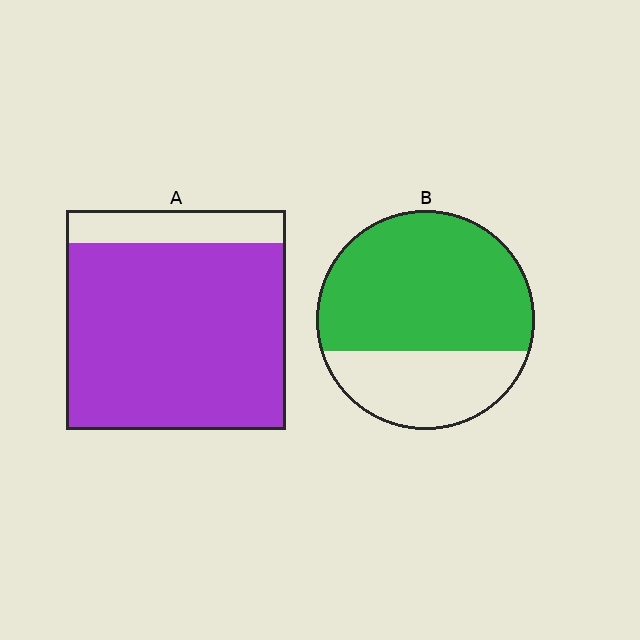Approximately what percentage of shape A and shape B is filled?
A is approximately 85% and B is approximately 70%.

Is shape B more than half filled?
Yes.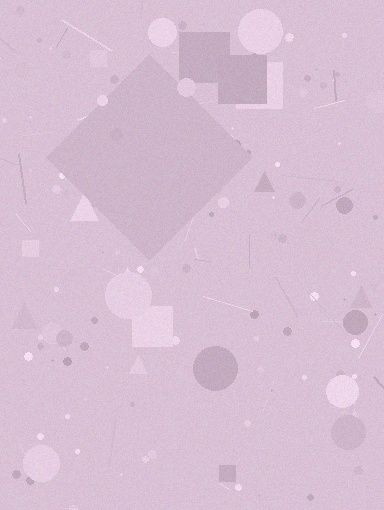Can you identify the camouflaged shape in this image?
The camouflaged shape is a diamond.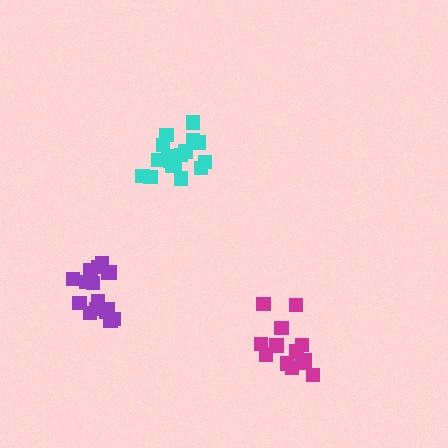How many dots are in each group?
Group 1: 13 dots, Group 2: 18 dots, Group 3: 16 dots (47 total).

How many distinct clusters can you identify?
There are 3 distinct clusters.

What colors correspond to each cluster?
The clusters are colored: magenta, cyan, purple.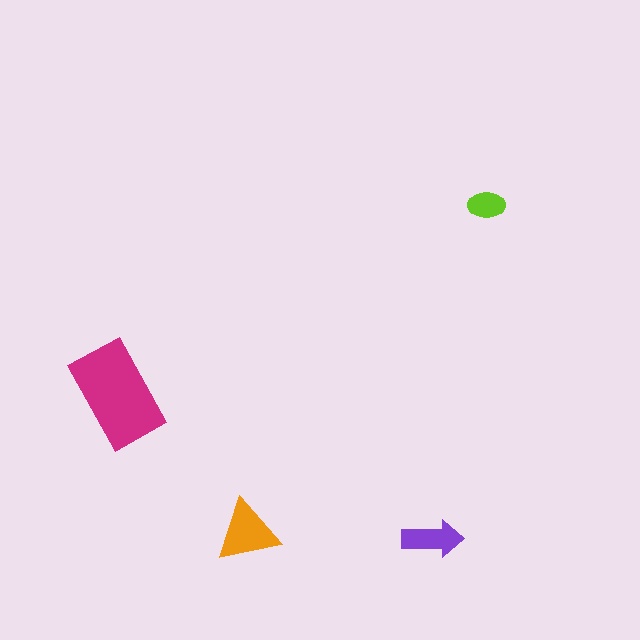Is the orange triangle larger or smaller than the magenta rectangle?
Smaller.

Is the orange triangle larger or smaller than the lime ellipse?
Larger.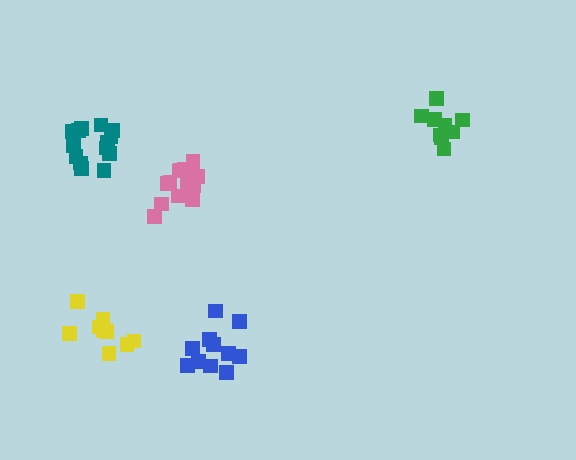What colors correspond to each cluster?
The clusters are colored: pink, teal, yellow, green, blue.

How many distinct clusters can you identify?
There are 5 distinct clusters.